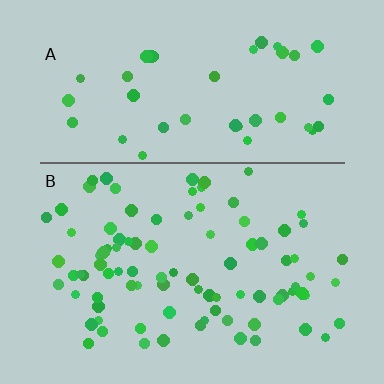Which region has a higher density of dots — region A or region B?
B (the bottom).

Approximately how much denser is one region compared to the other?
Approximately 2.1× — region B over region A.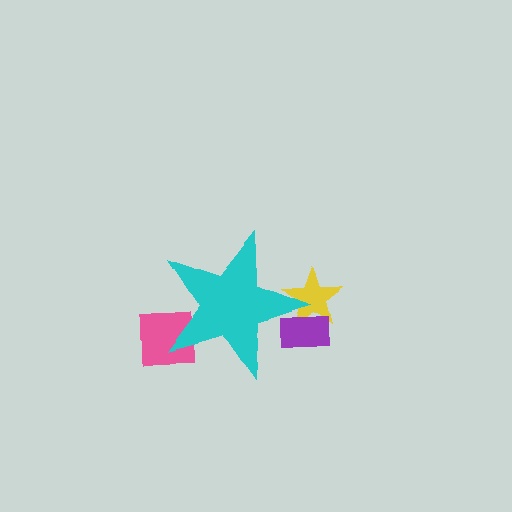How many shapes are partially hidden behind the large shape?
3 shapes are partially hidden.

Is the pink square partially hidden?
Yes, the pink square is partially hidden behind the cyan star.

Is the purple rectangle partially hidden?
Yes, the purple rectangle is partially hidden behind the cyan star.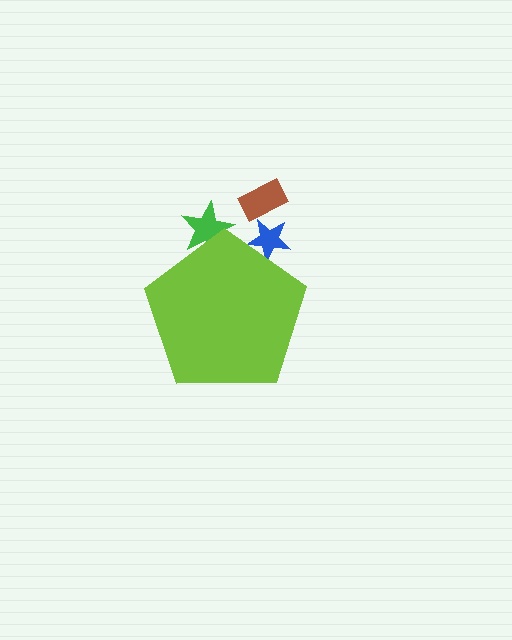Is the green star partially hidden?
Yes, the green star is partially hidden behind the lime pentagon.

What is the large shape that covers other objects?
A lime pentagon.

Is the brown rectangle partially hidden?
No, the brown rectangle is fully visible.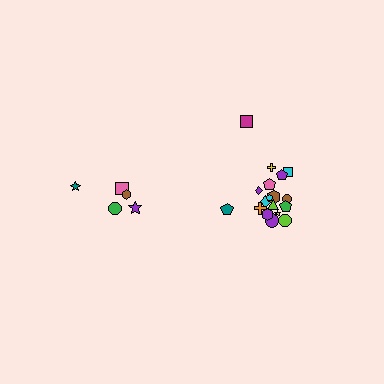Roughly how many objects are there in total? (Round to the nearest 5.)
Roughly 25 objects in total.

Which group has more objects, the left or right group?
The right group.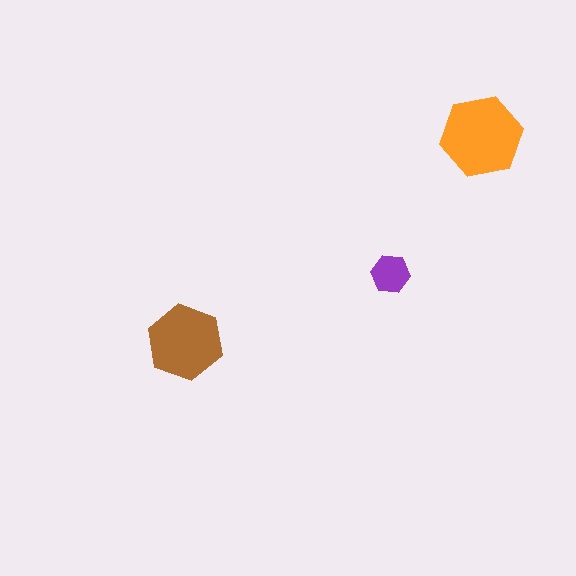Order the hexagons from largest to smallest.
the orange one, the brown one, the purple one.